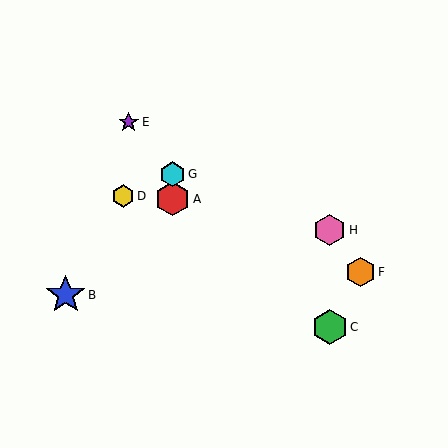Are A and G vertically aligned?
Yes, both are at x≈172.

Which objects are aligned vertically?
Objects A, G are aligned vertically.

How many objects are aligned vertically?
2 objects (A, G) are aligned vertically.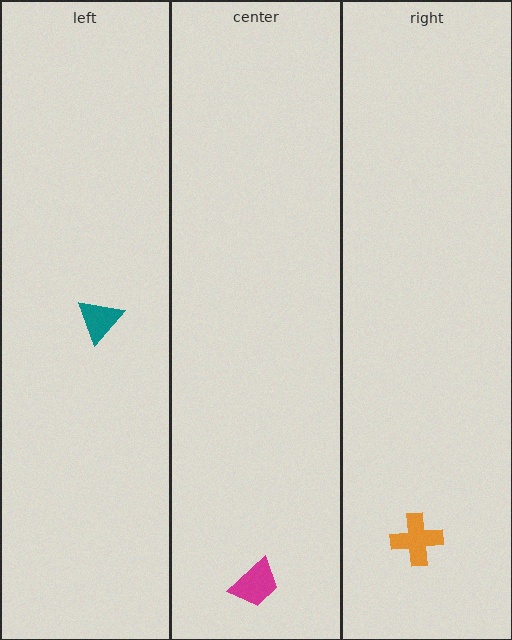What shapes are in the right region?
The orange cross.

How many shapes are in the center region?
1.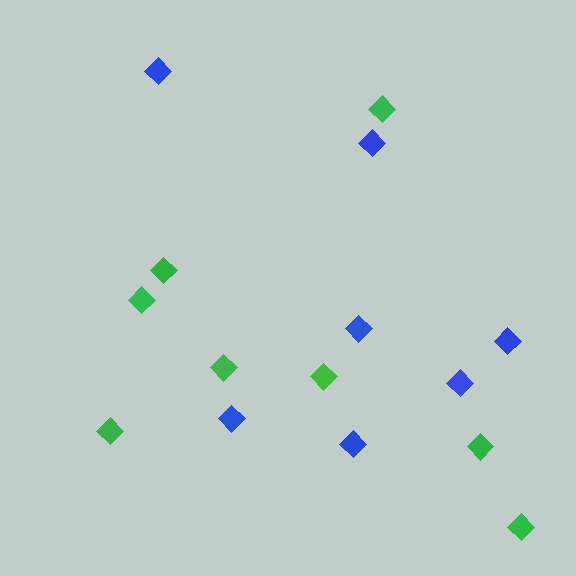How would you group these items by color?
There are 2 groups: one group of green diamonds (8) and one group of blue diamonds (7).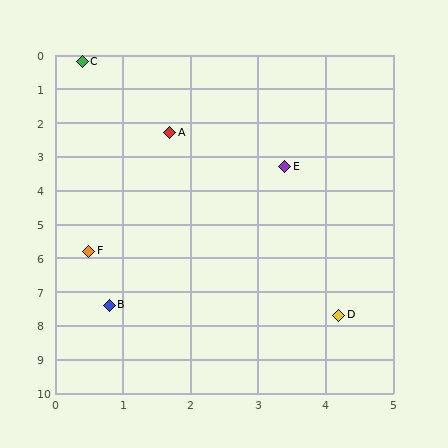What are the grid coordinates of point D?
Point D is at approximately (4.2, 7.7).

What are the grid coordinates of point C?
Point C is at approximately (0.4, 0.2).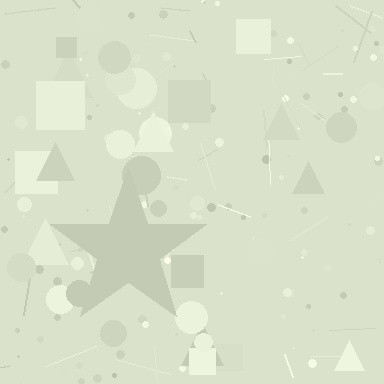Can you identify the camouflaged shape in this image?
The camouflaged shape is a star.